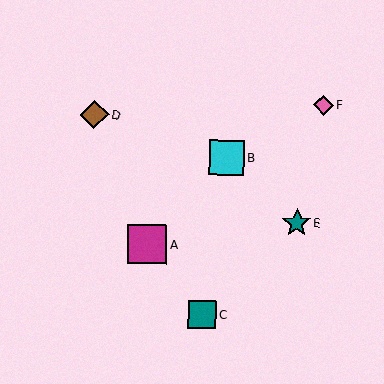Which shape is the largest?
The magenta square (labeled A) is the largest.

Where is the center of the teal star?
The center of the teal star is at (297, 223).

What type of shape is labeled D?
Shape D is a brown diamond.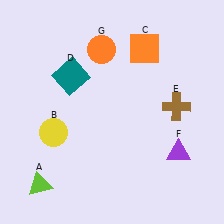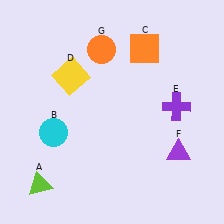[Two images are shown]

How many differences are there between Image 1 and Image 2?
There are 3 differences between the two images.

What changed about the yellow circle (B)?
In Image 1, B is yellow. In Image 2, it changed to cyan.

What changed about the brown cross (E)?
In Image 1, E is brown. In Image 2, it changed to purple.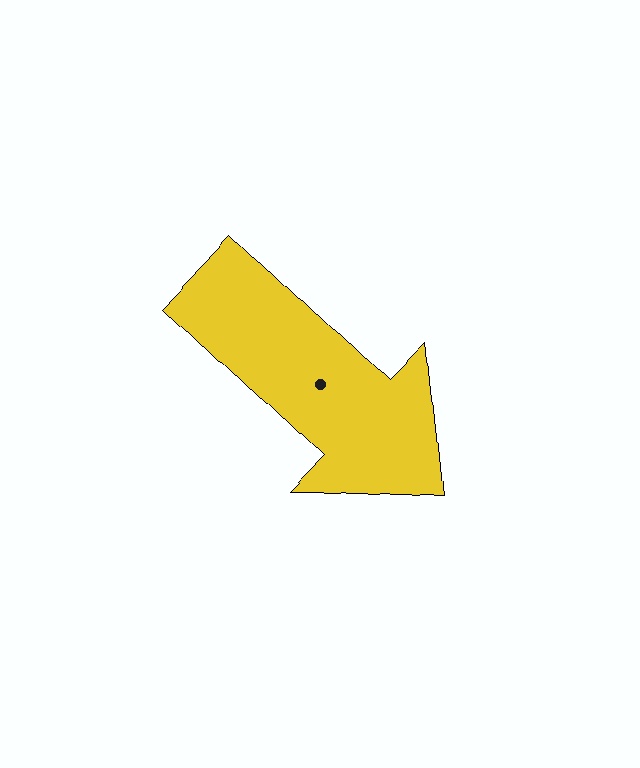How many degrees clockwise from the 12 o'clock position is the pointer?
Approximately 133 degrees.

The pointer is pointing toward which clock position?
Roughly 4 o'clock.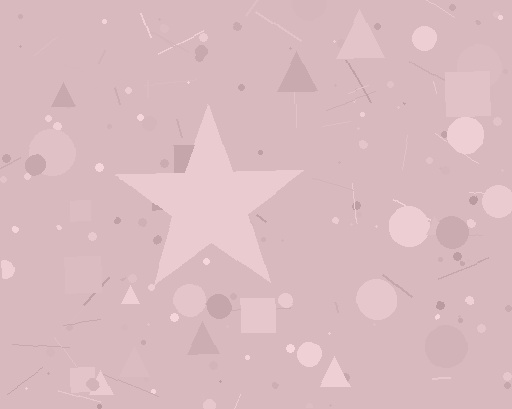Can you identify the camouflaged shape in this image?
The camouflaged shape is a star.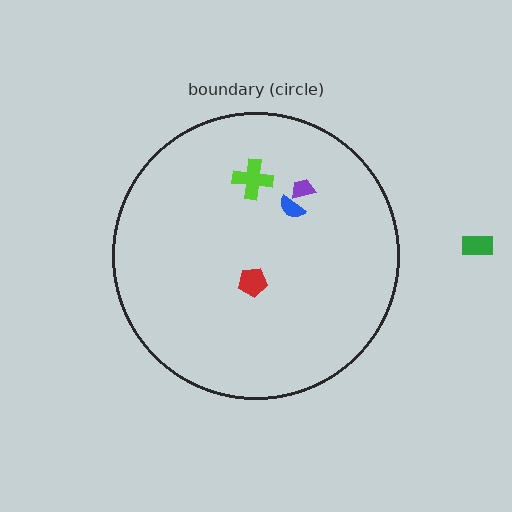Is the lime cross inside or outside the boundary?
Inside.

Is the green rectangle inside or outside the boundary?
Outside.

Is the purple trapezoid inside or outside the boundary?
Inside.